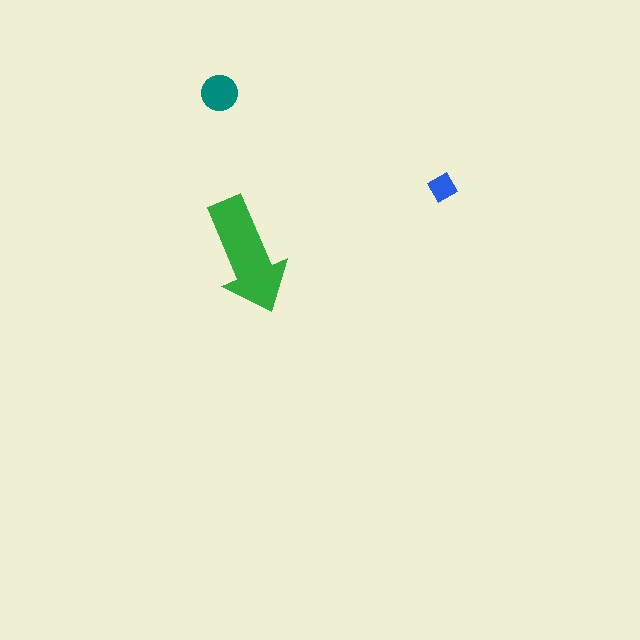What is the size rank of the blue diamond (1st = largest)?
3rd.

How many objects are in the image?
There are 3 objects in the image.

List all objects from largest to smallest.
The green arrow, the teal circle, the blue diamond.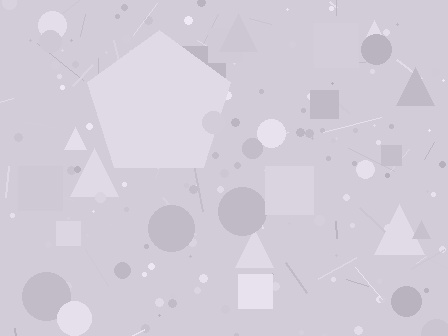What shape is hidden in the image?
A pentagon is hidden in the image.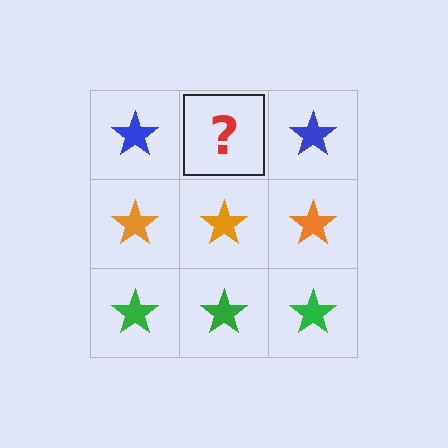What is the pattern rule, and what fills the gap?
The rule is that each row has a consistent color. The gap should be filled with a blue star.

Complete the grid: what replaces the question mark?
The question mark should be replaced with a blue star.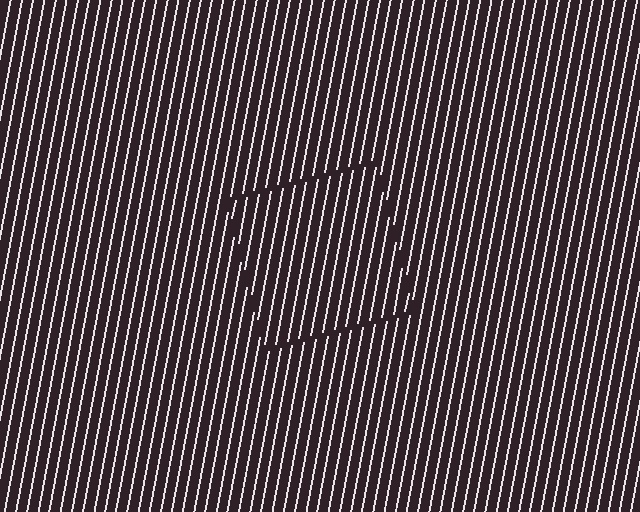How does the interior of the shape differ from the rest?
The interior of the shape contains the same grating, shifted by half a period — the contour is defined by the phase discontinuity where line-ends from the inner and outer gratings abut.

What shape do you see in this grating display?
An illusory square. The interior of the shape contains the same grating, shifted by half a period — the contour is defined by the phase discontinuity where line-ends from the inner and outer gratings abut.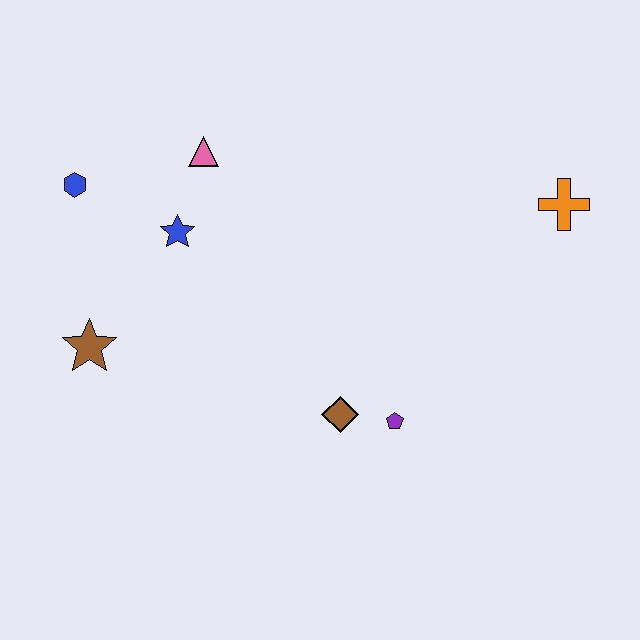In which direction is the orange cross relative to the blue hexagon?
The orange cross is to the right of the blue hexagon.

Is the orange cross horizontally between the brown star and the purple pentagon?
No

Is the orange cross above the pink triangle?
No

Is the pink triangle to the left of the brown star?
No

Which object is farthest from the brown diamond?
The blue hexagon is farthest from the brown diamond.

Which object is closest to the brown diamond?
The purple pentagon is closest to the brown diamond.